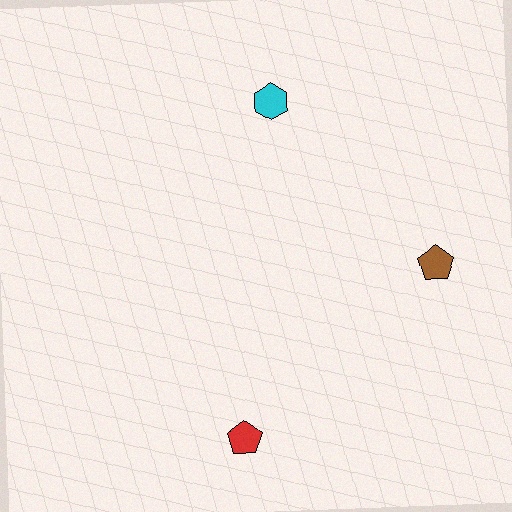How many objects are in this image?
There are 3 objects.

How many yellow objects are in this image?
There are no yellow objects.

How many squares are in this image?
There are no squares.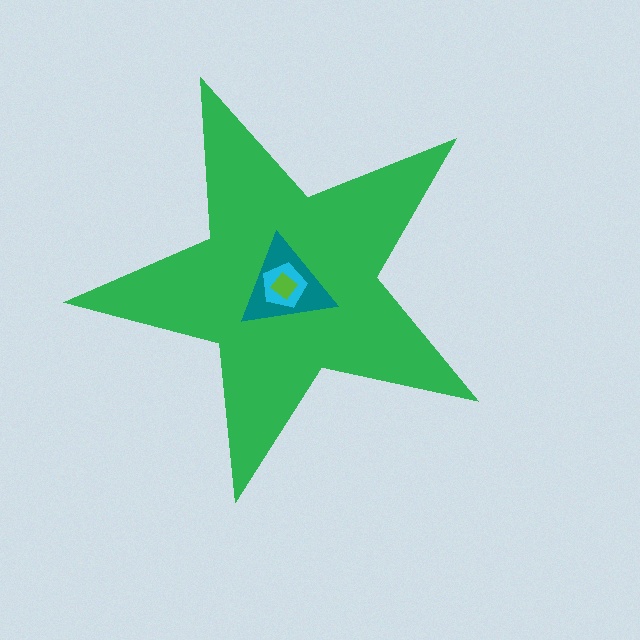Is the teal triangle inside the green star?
Yes.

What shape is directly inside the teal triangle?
The cyan pentagon.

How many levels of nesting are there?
4.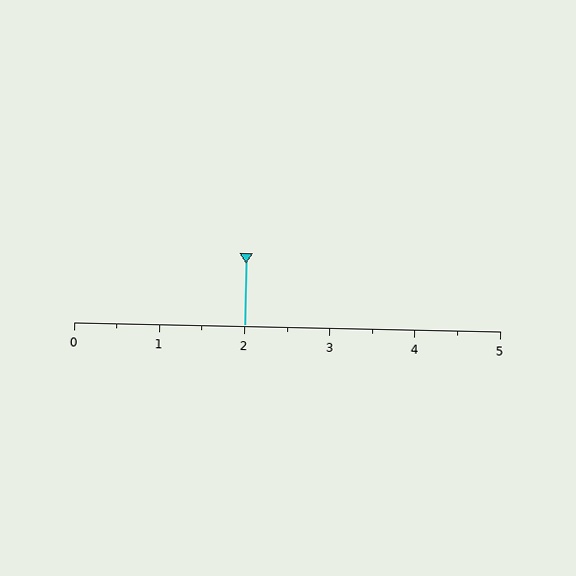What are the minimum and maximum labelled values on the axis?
The axis runs from 0 to 5.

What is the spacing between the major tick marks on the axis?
The major ticks are spaced 1 apart.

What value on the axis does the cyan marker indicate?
The marker indicates approximately 2.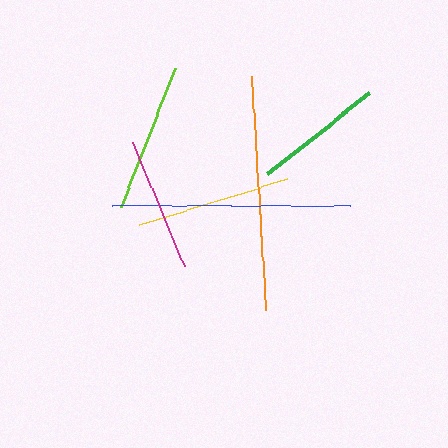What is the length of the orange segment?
The orange segment is approximately 236 pixels long.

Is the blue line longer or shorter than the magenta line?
The blue line is longer than the magenta line.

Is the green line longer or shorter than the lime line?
The lime line is longer than the green line.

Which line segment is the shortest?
The green line is the shortest at approximately 131 pixels.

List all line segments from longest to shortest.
From longest to shortest: blue, orange, yellow, lime, magenta, green.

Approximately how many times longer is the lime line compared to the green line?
The lime line is approximately 1.2 times the length of the green line.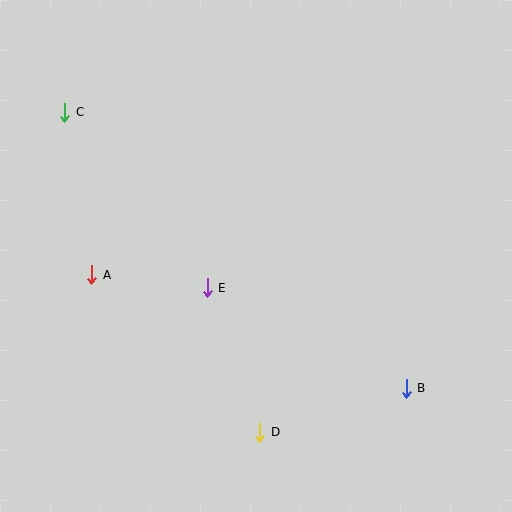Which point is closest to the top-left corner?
Point C is closest to the top-left corner.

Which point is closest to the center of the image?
Point E at (207, 288) is closest to the center.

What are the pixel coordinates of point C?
Point C is at (65, 112).